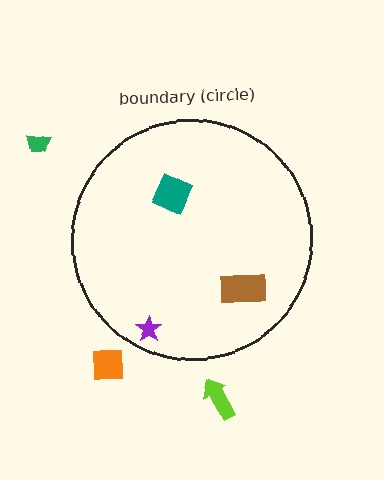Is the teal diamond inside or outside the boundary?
Inside.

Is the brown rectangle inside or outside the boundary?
Inside.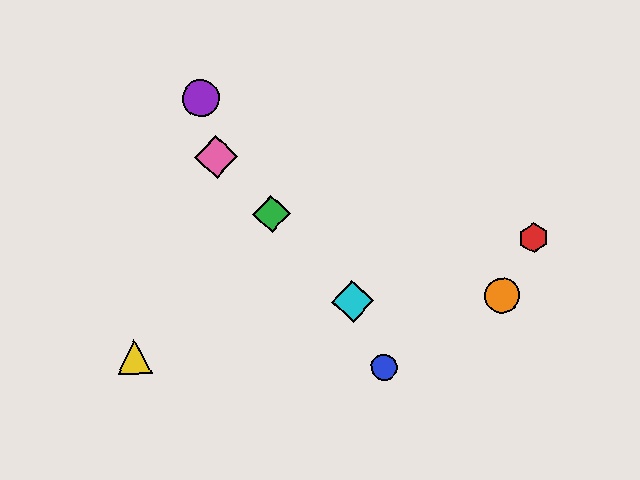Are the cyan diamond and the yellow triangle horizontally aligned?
No, the cyan diamond is at y≈301 and the yellow triangle is at y≈357.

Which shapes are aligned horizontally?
The orange circle, the cyan diamond are aligned horizontally.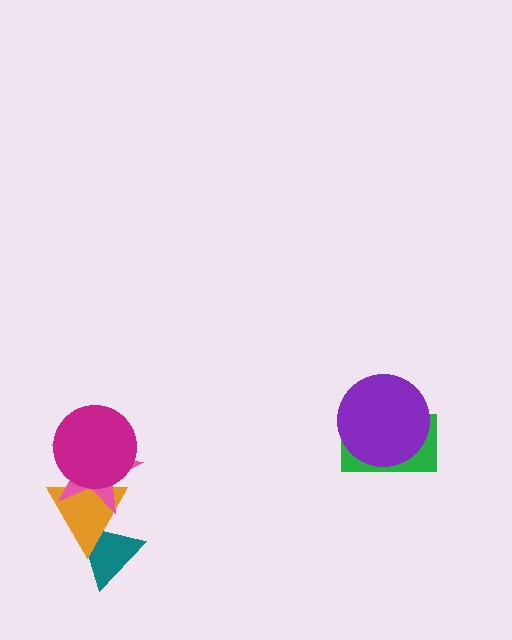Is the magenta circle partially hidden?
No, no other shape covers it.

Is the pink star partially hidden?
Yes, it is partially covered by another shape.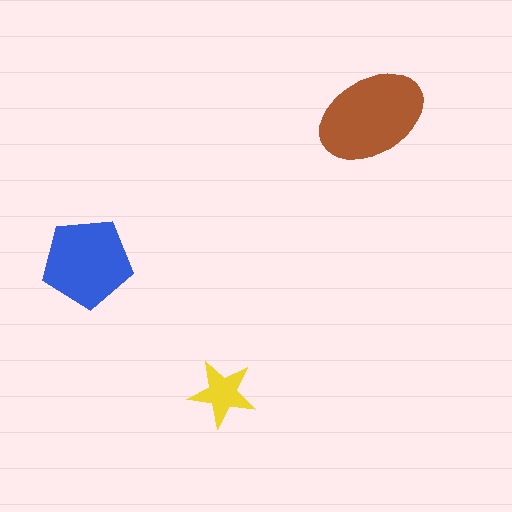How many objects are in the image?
There are 3 objects in the image.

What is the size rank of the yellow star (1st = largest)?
3rd.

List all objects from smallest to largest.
The yellow star, the blue pentagon, the brown ellipse.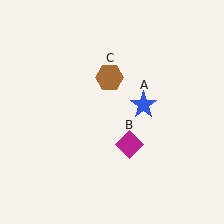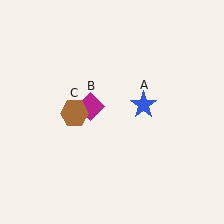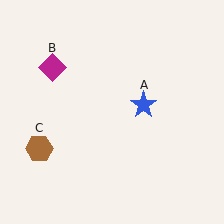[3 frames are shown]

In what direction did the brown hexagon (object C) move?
The brown hexagon (object C) moved down and to the left.